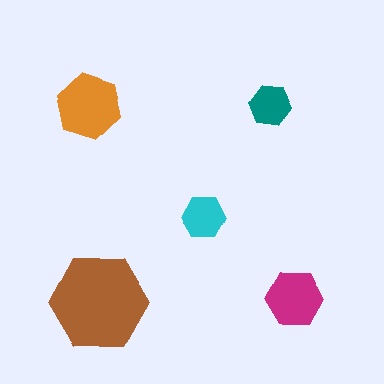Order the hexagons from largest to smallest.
the brown one, the orange one, the magenta one, the cyan one, the teal one.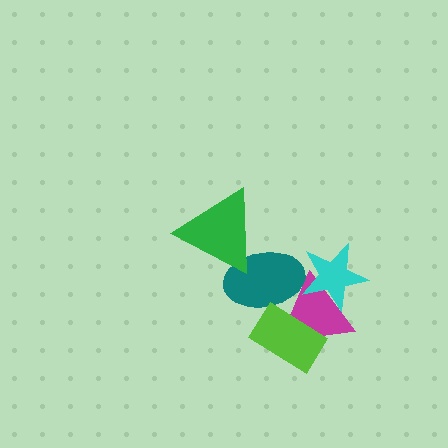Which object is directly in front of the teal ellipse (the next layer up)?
The lime rectangle is directly in front of the teal ellipse.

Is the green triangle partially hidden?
No, no other shape covers it.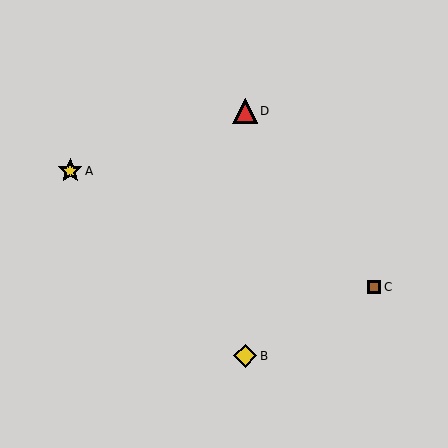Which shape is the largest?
The red triangle (labeled D) is the largest.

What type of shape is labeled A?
Shape A is a yellow star.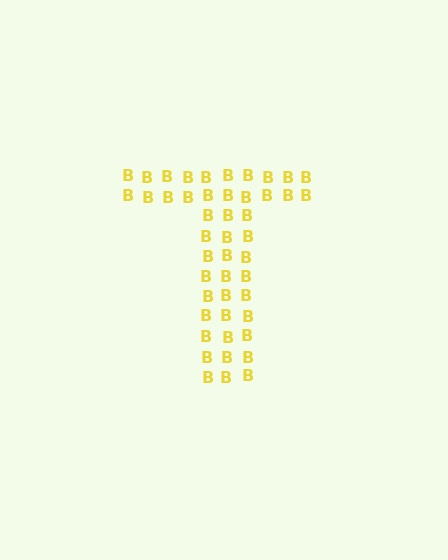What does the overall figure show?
The overall figure shows the letter T.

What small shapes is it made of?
It is made of small letter B's.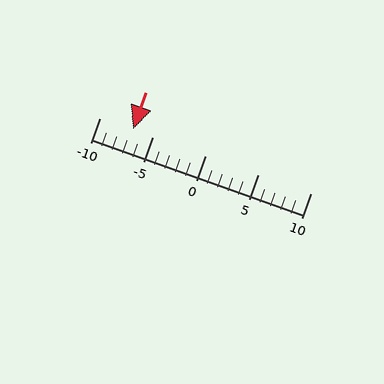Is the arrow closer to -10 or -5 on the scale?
The arrow is closer to -5.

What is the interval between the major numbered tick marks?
The major tick marks are spaced 5 units apart.